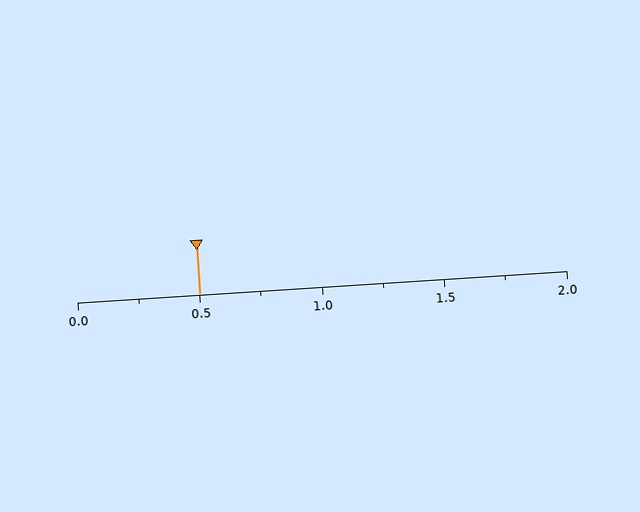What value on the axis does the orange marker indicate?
The marker indicates approximately 0.5.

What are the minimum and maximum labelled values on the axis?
The axis runs from 0.0 to 2.0.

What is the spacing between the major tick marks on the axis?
The major ticks are spaced 0.5 apart.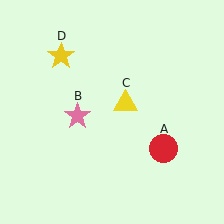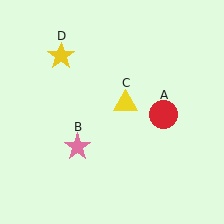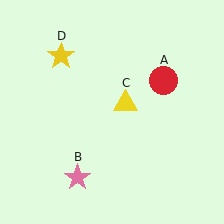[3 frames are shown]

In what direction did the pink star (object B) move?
The pink star (object B) moved down.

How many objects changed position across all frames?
2 objects changed position: red circle (object A), pink star (object B).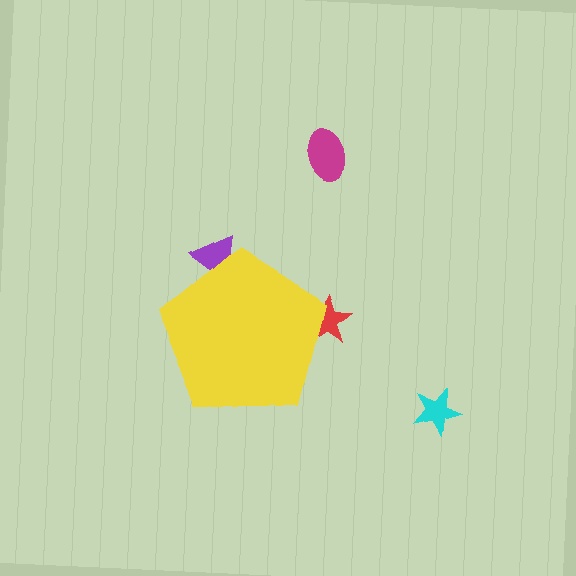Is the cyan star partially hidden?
No, the cyan star is fully visible.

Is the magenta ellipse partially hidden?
No, the magenta ellipse is fully visible.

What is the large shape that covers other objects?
A yellow pentagon.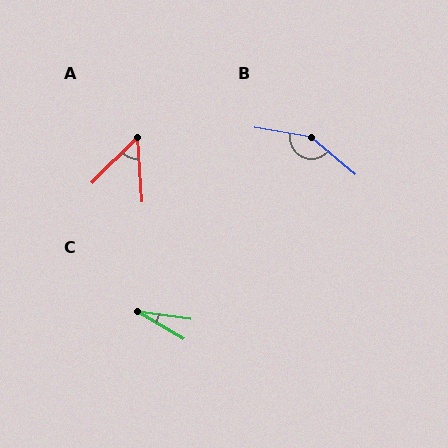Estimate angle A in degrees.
Approximately 49 degrees.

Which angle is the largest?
B, at approximately 150 degrees.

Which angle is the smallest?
C, at approximately 22 degrees.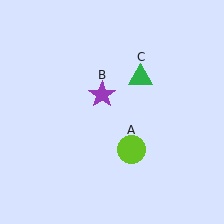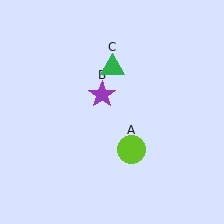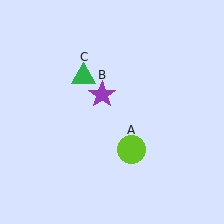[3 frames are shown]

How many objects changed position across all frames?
1 object changed position: green triangle (object C).